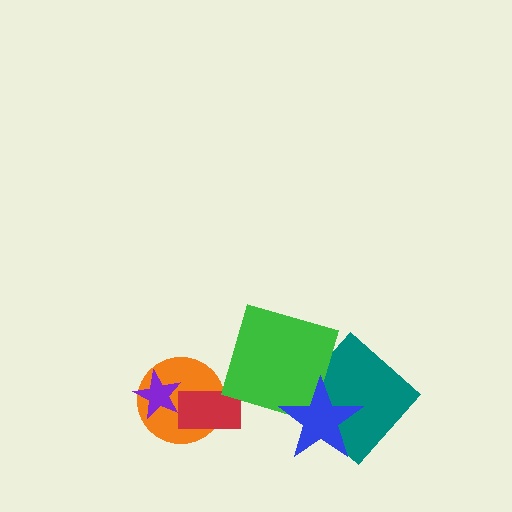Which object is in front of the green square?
The blue star is in front of the green square.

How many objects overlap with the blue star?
2 objects overlap with the blue star.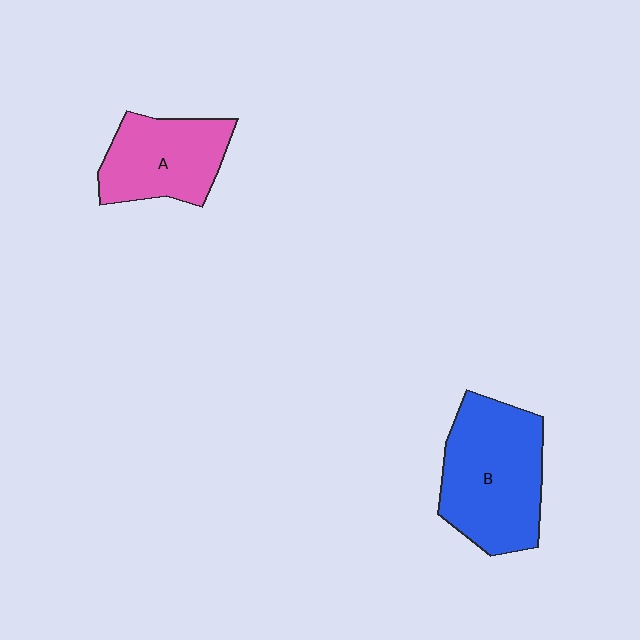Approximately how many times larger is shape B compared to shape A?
Approximately 1.4 times.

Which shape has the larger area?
Shape B (blue).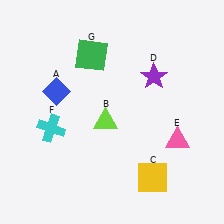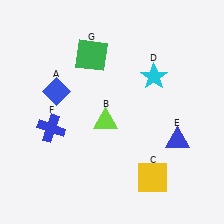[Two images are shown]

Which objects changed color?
D changed from purple to cyan. E changed from pink to blue. F changed from cyan to blue.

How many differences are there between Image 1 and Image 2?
There are 3 differences between the two images.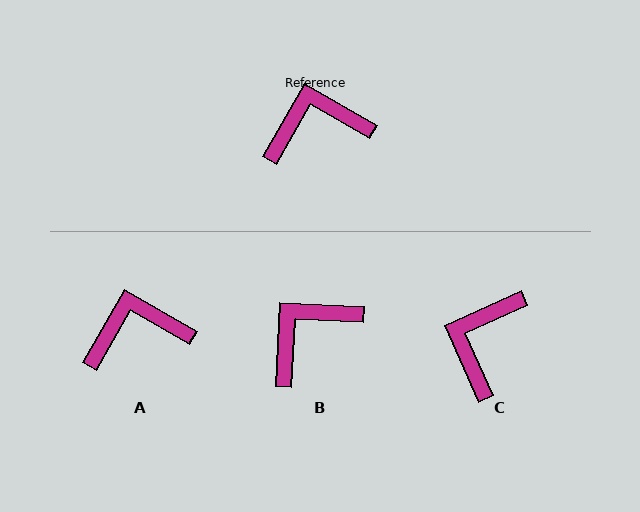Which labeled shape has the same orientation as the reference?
A.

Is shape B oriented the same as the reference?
No, it is off by about 27 degrees.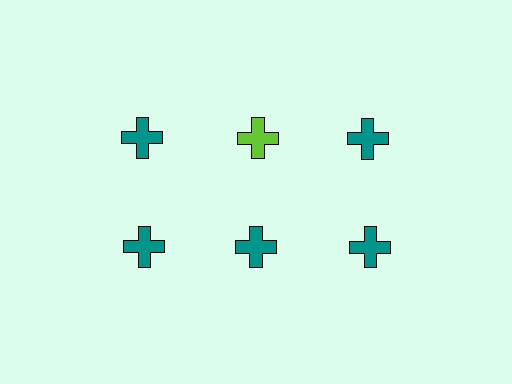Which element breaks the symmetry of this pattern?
The lime cross in the top row, second from left column breaks the symmetry. All other shapes are teal crosses.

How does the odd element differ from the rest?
It has a different color: lime instead of teal.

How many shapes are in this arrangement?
There are 6 shapes arranged in a grid pattern.